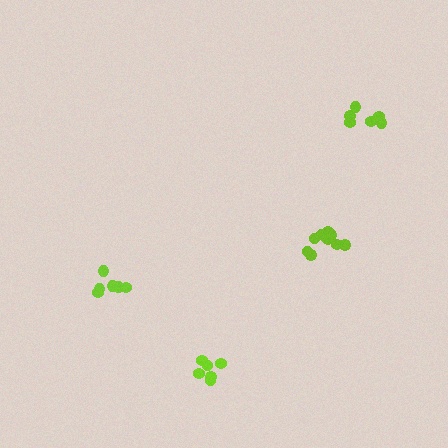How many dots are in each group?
Group 1: 6 dots, Group 2: 6 dots, Group 3: 10 dots, Group 4: 6 dots (28 total).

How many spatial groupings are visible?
There are 4 spatial groupings.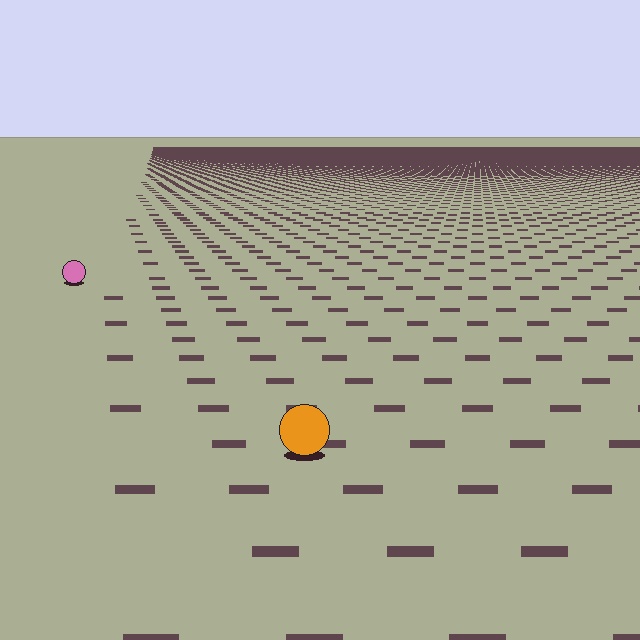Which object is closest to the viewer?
The orange circle is closest. The texture marks near it are larger and more spread out.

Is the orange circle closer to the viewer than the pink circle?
Yes. The orange circle is closer — you can tell from the texture gradient: the ground texture is coarser near it.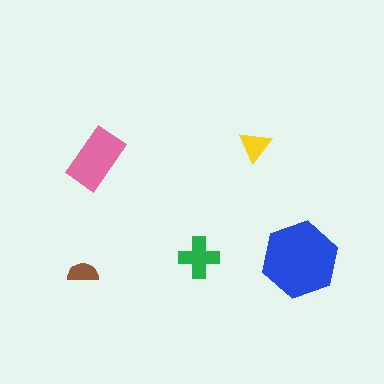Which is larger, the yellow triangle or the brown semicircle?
The yellow triangle.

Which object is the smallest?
The brown semicircle.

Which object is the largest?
The blue hexagon.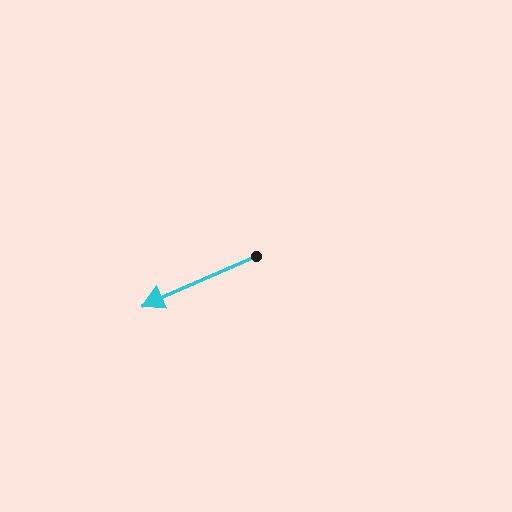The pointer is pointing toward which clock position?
Roughly 8 o'clock.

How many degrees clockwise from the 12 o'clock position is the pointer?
Approximately 246 degrees.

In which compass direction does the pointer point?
Southwest.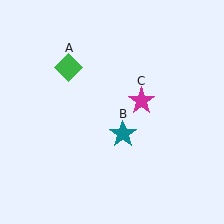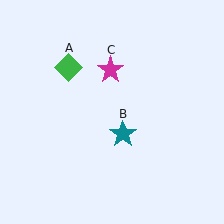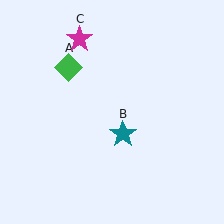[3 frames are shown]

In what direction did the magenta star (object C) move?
The magenta star (object C) moved up and to the left.